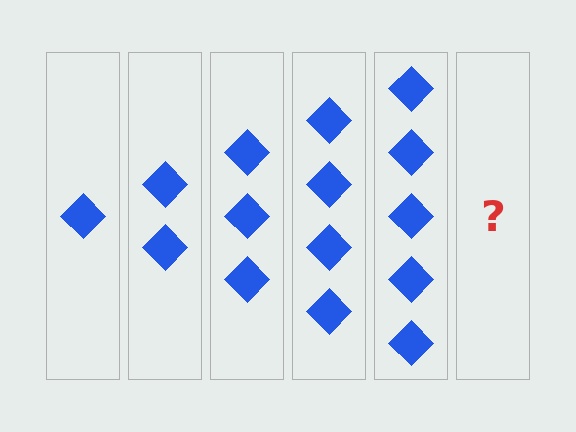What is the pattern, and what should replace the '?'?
The pattern is that each step adds one more diamond. The '?' should be 6 diamonds.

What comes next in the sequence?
The next element should be 6 diamonds.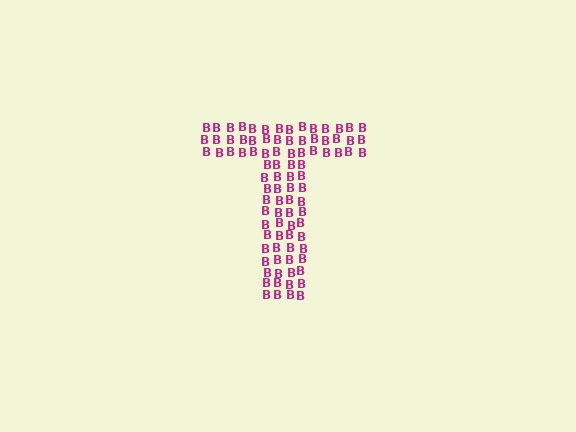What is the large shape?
The large shape is the letter T.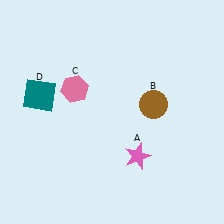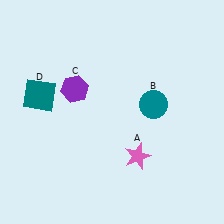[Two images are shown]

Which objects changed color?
B changed from brown to teal. C changed from pink to purple.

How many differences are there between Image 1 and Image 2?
There are 2 differences between the two images.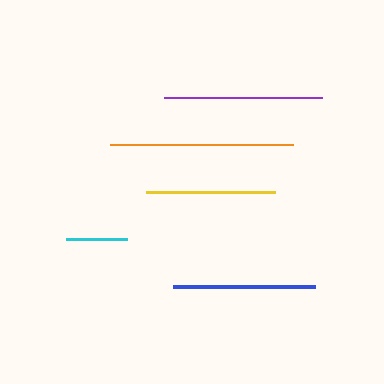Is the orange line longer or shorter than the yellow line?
The orange line is longer than the yellow line.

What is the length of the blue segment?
The blue segment is approximately 142 pixels long.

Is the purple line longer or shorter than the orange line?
The orange line is longer than the purple line.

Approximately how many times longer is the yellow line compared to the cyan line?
The yellow line is approximately 2.1 times the length of the cyan line.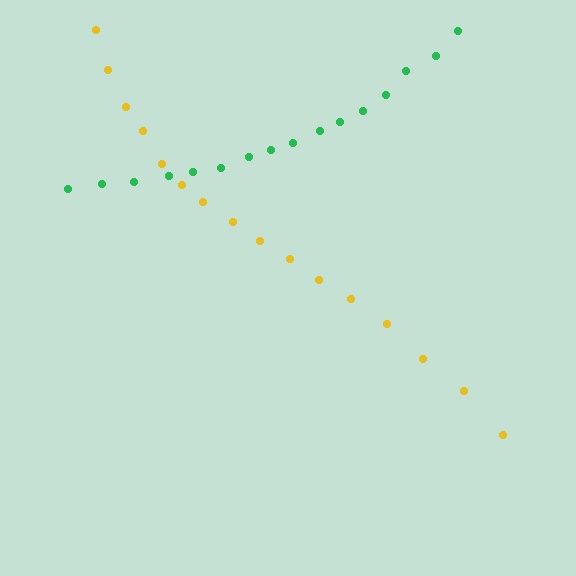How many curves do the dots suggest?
There are 2 distinct paths.